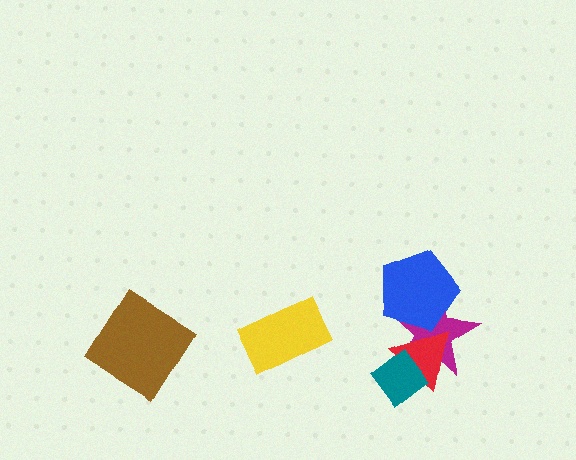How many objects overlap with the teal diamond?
2 objects overlap with the teal diamond.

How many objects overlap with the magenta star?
3 objects overlap with the magenta star.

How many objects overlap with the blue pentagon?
2 objects overlap with the blue pentagon.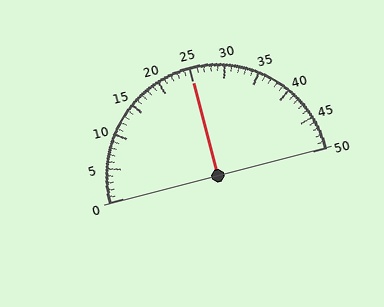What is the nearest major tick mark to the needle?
The nearest major tick mark is 25.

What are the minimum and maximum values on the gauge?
The gauge ranges from 0 to 50.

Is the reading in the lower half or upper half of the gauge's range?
The reading is in the upper half of the range (0 to 50).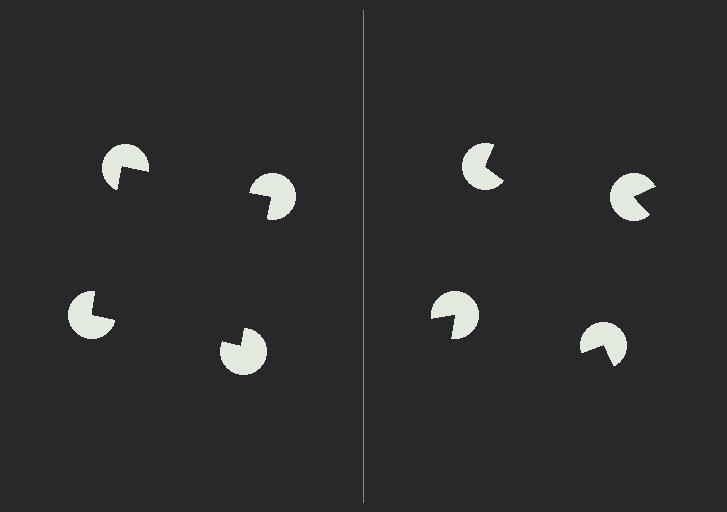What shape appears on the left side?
An illusory square.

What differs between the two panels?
The pac-man discs are positioned identically on both sides; only the wedge orientations differ. On the left they align to a square; on the right they are misaligned.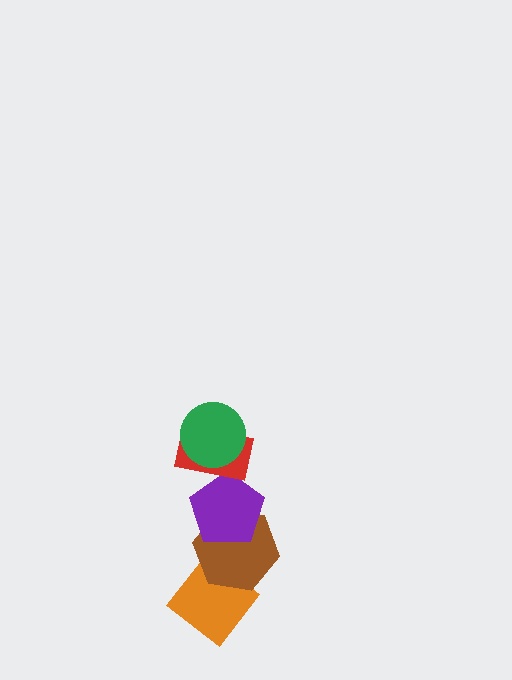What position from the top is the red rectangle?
The red rectangle is 2nd from the top.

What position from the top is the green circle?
The green circle is 1st from the top.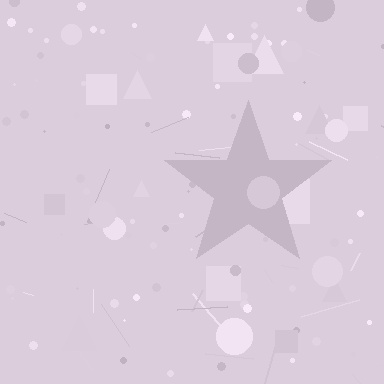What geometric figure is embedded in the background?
A star is embedded in the background.